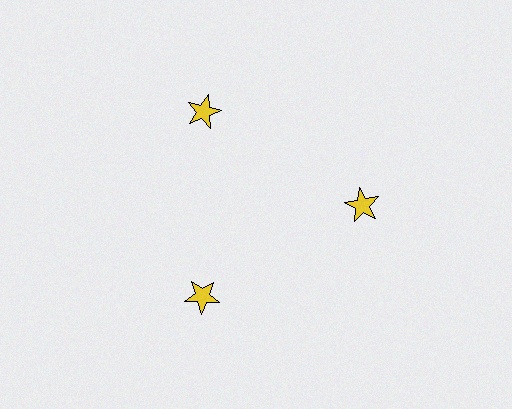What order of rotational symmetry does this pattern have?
This pattern has 3-fold rotational symmetry.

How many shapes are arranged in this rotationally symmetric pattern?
There are 3 shapes, arranged in 3 groups of 1.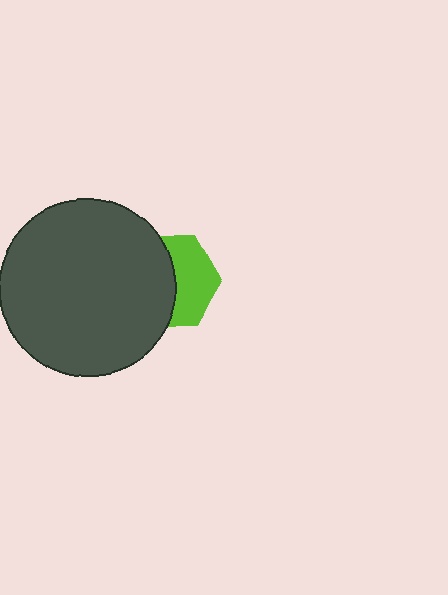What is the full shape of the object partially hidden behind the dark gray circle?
The partially hidden object is a lime hexagon.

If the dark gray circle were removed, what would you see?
You would see the complete lime hexagon.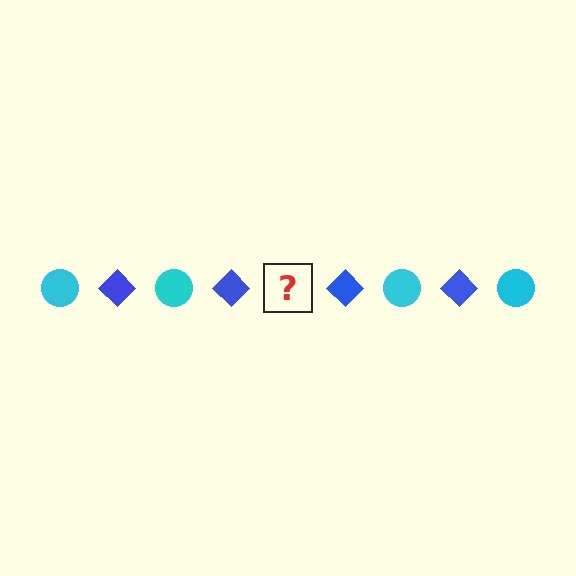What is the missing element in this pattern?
The missing element is a cyan circle.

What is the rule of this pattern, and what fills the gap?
The rule is that the pattern alternates between cyan circle and blue diamond. The gap should be filled with a cyan circle.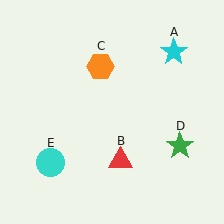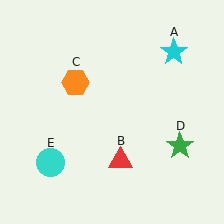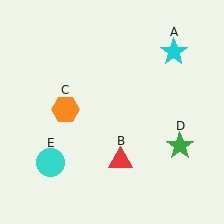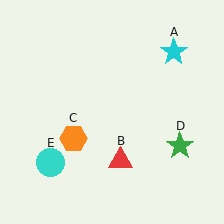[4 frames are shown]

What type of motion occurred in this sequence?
The orange hexagon (object C) rotated counterclockwise around the center of the scene.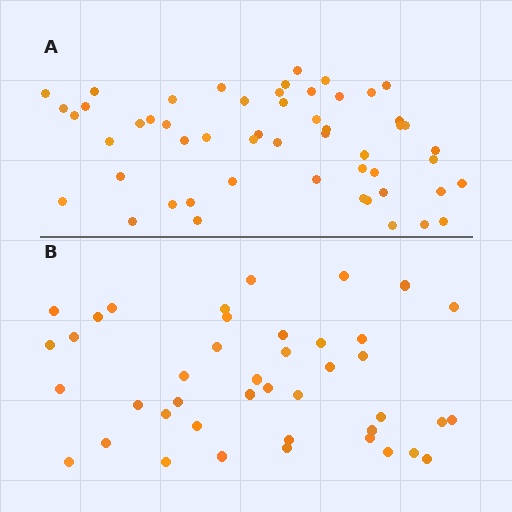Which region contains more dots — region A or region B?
Region A (the top region) has more dots.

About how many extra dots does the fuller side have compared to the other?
Region A has roughly 12 or so more dots than region B.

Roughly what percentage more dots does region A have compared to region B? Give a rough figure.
About 25% more.